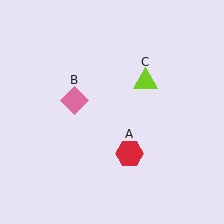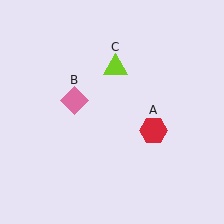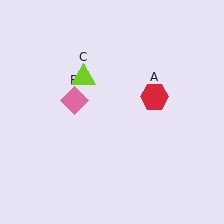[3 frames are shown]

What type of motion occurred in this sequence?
The red hexagon (object A), lime triangle (object C) rotated counterclockwise around the center of the scene.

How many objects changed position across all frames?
2 objects changed position: red hexagon (object A), lime triangle (object C).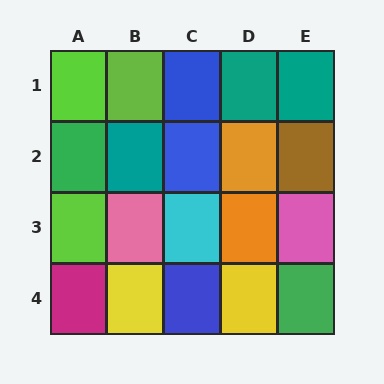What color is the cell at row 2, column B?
Teal.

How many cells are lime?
3 cells are lime.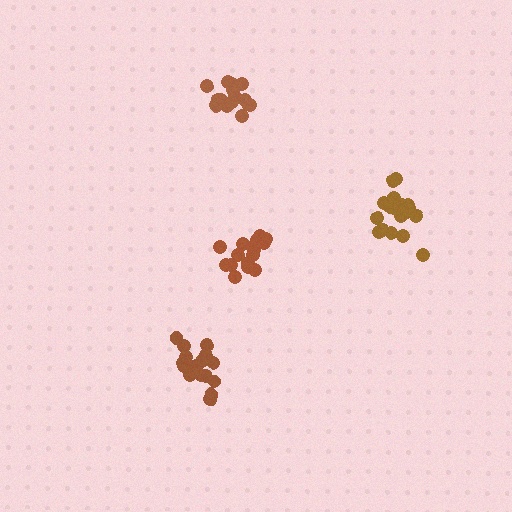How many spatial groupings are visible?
There are 4 spatial groupings.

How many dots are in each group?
Group 1: 16 dots, Group 2: 18 dots, Group 3: 15 dots, Group 4: 16 dots (65 total).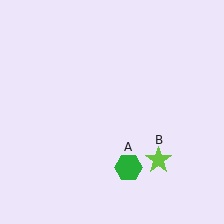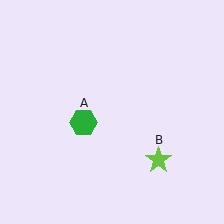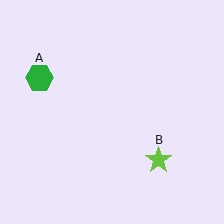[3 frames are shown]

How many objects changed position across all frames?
1 object changed position: green hexagon (object A).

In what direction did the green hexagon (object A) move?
The green hexagon (object A) moved up and to the left.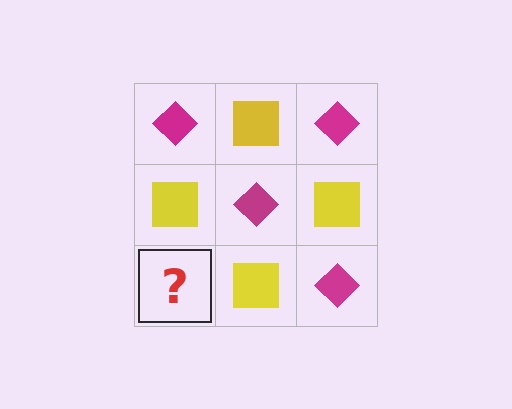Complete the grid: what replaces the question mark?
The question mark should be replaced with a magenta diamond.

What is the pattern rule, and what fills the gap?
The rule is that it alternates magenta diamond and yellow square in a checkerboard pattern. The gap should be filled with a magenta diamond.